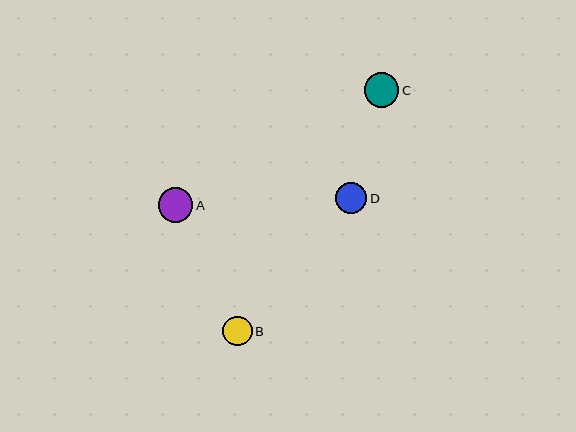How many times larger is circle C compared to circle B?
Circle C is approximately 1.2 times the size of circle B.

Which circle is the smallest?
Circle B is the smallest with a size of approximately 30 pixels.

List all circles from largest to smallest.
From largest to smallest: C, A, D, B.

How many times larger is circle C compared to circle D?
Circle C is approximately 1.1 times the size of circle D.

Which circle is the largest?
Circle C is the largest with a size of approximately 35 pixels.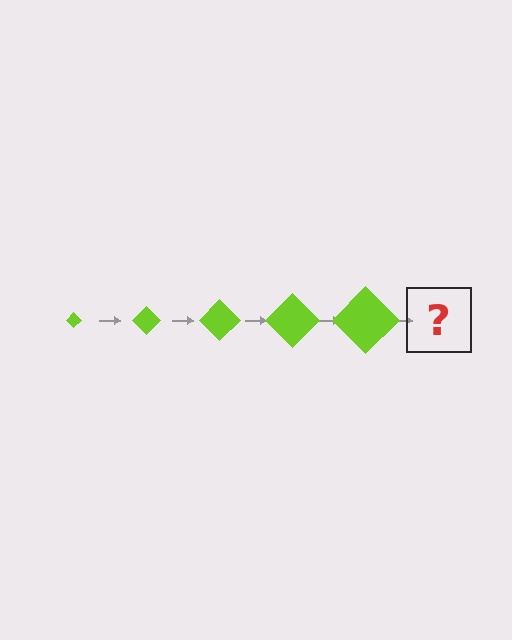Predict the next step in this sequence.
The next step is a lime diamond, larger than the previous one.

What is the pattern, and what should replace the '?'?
The pattern is that the diamond gets progressively larger each step. The '?' should be a lime diamond, larger than the previous one.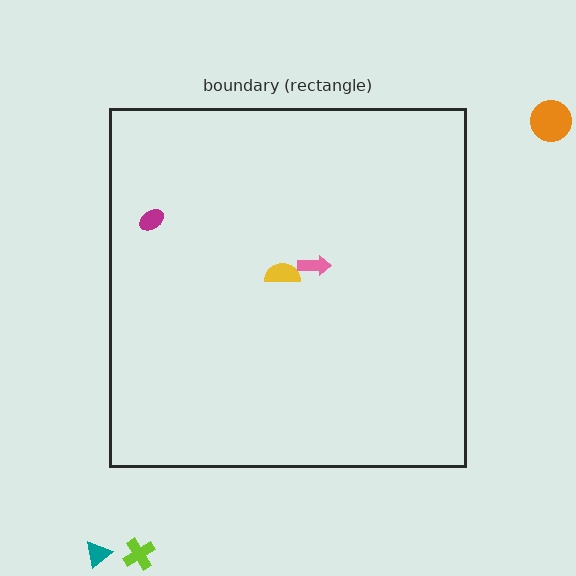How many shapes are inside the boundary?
3 inside, 3 outside.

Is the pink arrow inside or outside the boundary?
Inside.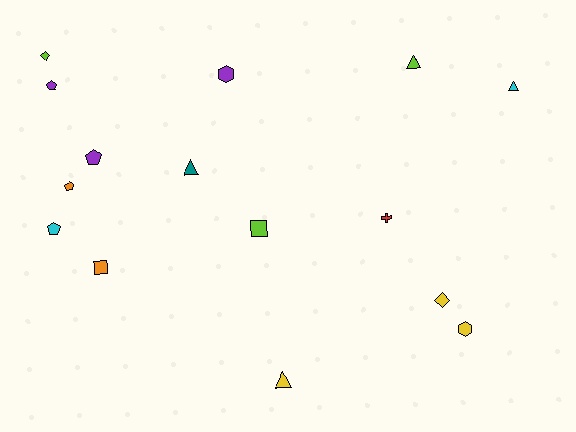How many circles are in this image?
There are no circles.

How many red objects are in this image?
There is 1 red object.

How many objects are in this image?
There are 15 objects.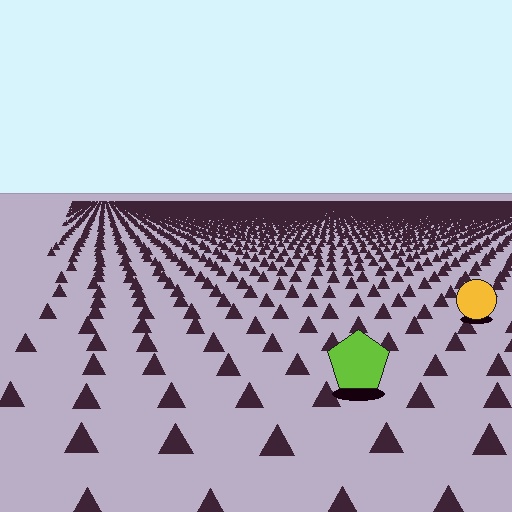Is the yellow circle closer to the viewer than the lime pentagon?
No. The lime pentagon is closer — you can tell from the texture gradient: the ground texture is coarser near it.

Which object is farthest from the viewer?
The yellow circle is farthest from the viewer. It appears smaller and the ground texture around it is denser.